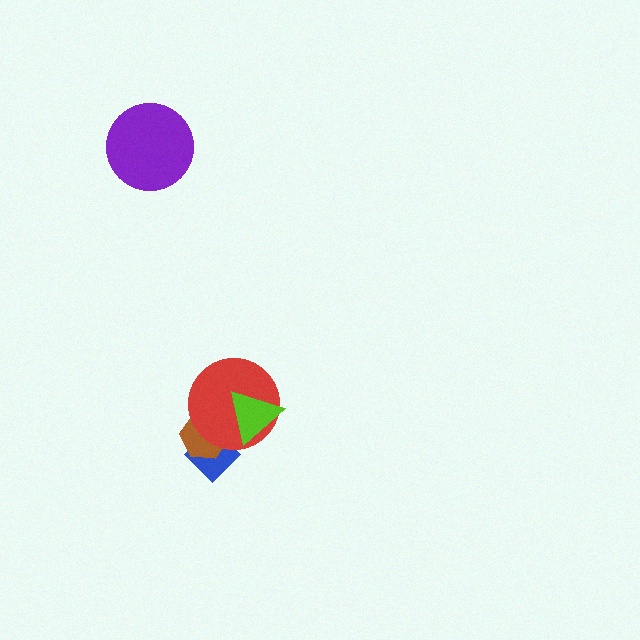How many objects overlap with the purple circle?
0 objects overlap with the purple circle.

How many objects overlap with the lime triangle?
1 object overlaps with the lime triangle.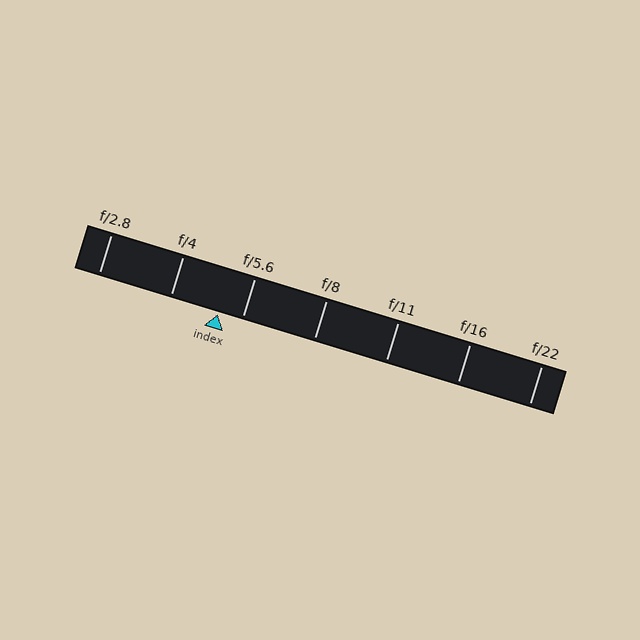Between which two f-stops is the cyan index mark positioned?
The index mark is between f/4 and f/5.6.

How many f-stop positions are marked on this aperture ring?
There are 7 f-stop positions marked.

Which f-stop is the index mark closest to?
The index mark is closest to f/5.6.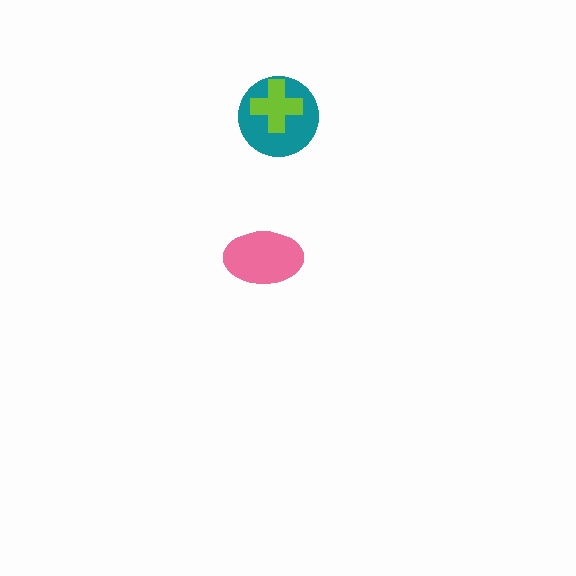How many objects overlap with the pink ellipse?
0 objects overlap with the pink ellipse.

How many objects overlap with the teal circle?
1 object overlaps with the teal circle.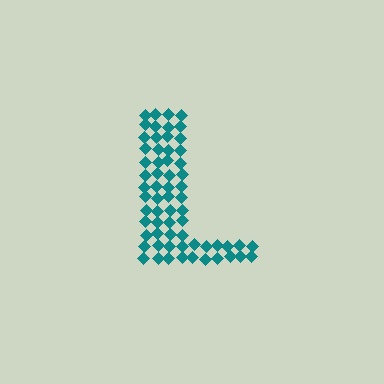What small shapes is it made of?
It is made of small diamonds.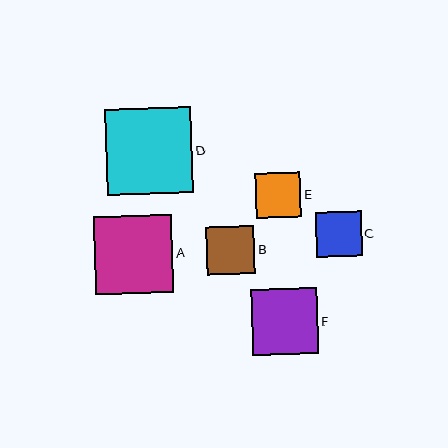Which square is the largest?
Square D is the largest with a size of approximately 86 pixels.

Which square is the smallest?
Square C is the smallest with a size of approximately 45 pixels.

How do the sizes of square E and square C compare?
Square E and square C are approximately the same size.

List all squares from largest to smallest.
From largest to smallest: D, A, F, B, E, C.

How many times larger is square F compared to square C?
Square F is approximately 1.5 times the size of square C.